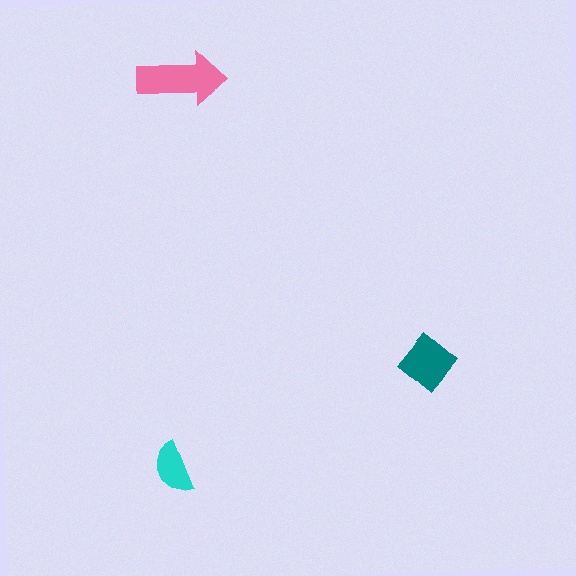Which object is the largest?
The pink arrow.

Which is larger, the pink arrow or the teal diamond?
The pink arrow.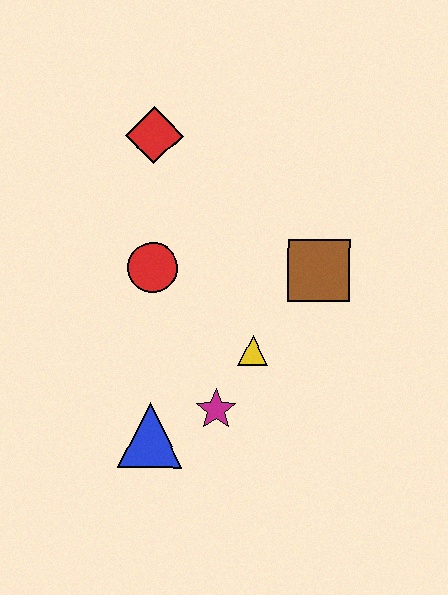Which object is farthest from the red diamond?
The blue triangle is farthest from the red diamond.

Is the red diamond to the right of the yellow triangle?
No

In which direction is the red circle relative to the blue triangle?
The red circle is above the blue triangle.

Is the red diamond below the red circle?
No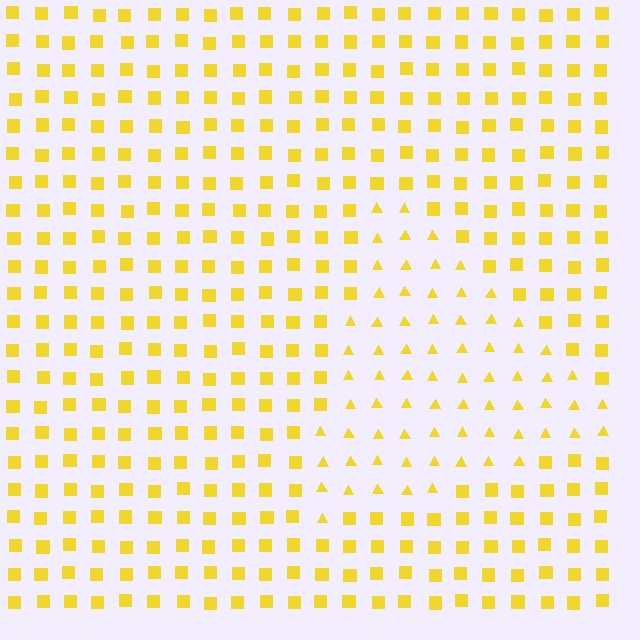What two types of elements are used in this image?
The image uses triangles inside the triangle region and squares outside it.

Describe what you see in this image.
The image is filled with small yellow elements arranged in a uniform grid. A triangle-shaped region contains triangles, while the surrounding area contains squares. The boundary is defined purely by the change in element shape.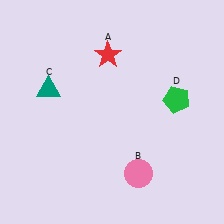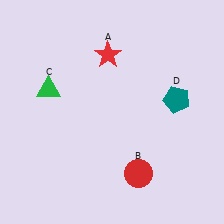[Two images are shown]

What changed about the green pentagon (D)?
In Image 1, D is green. In Image 2, it changed to teal.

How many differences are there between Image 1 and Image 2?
There are 3 differences between the two images.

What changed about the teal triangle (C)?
In Image 1, C is teal. In Image 2, it changed to green.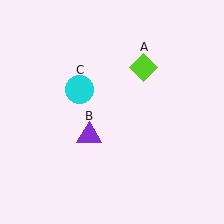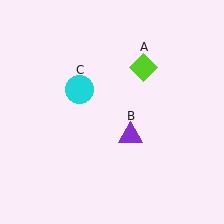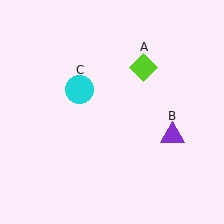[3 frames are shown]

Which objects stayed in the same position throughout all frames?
Lime diamond (object A) and cyan circle (object C) remained stationary.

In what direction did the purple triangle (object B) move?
The purple triangle (object B) moved right.